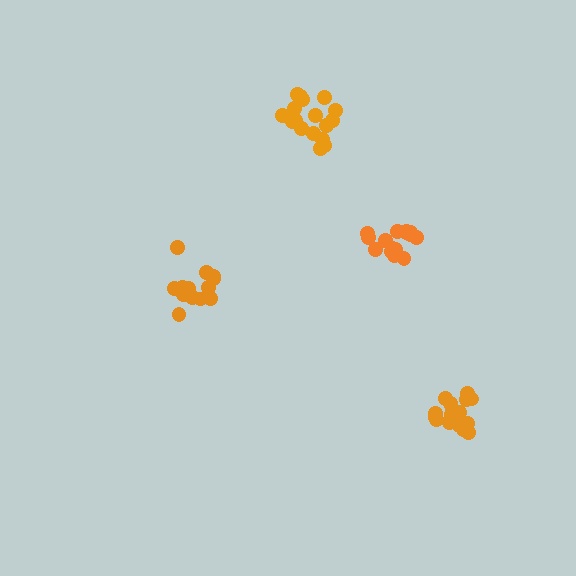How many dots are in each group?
Group 1: 16 dots, Group 2: 13 dots, Group 3: 17 dots, Group 4: 17 dots (63 total).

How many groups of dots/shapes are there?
There are 4 groups.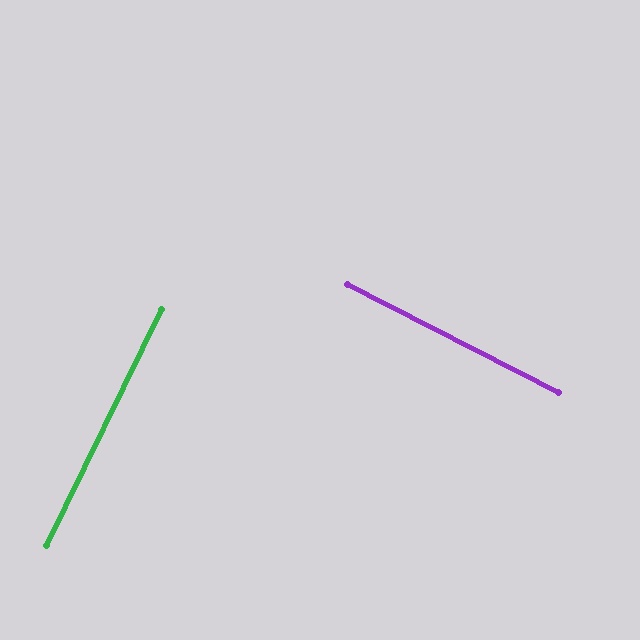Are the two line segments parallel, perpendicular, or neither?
Perpendicular — they meet at approximately 89°.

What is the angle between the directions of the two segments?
Approximately 89 degrees.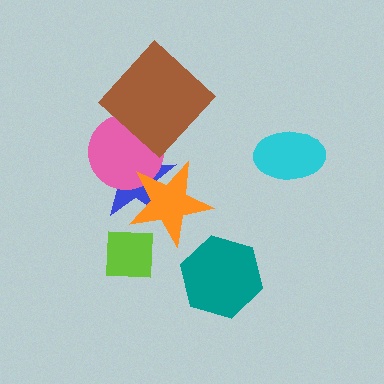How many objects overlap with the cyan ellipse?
0 objects overlap with the cyan ellipse.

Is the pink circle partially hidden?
Yes, it is partially covered by another shape.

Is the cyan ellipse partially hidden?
No, no other shape covers it.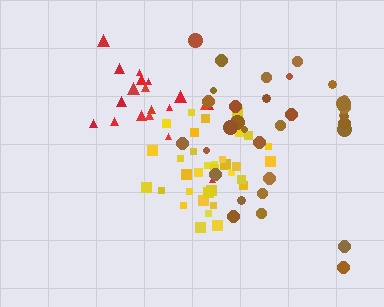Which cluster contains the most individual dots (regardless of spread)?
Yellow (34).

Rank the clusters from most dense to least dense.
yellow, red, brown.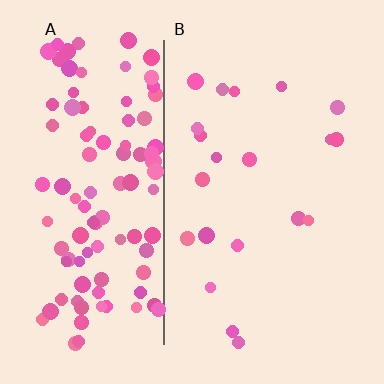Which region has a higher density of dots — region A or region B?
A (the left).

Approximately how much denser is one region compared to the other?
Approximately 5.4× — region A over region B.